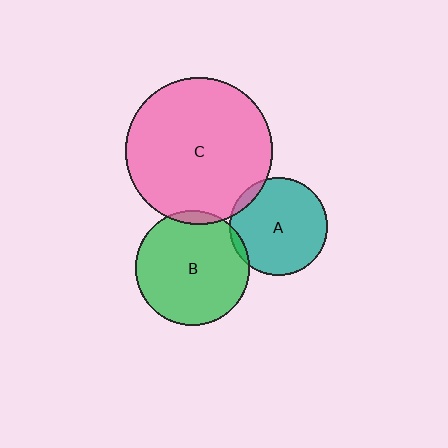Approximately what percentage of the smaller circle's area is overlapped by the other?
Approximately 5%.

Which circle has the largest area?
Circle C (pink).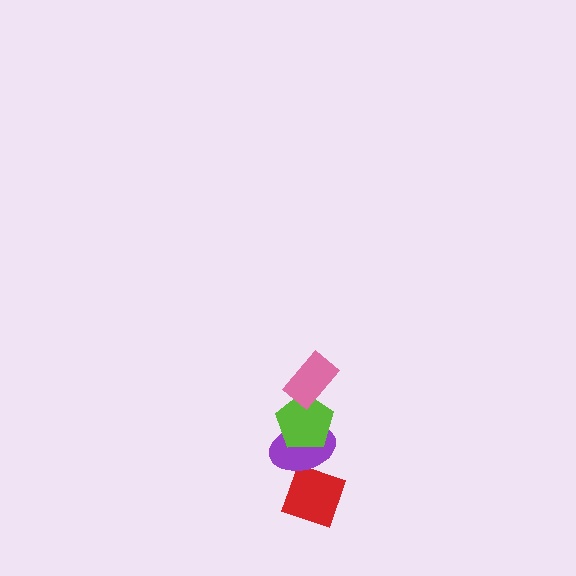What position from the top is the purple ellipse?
The purple ellipse is 3rd from the top.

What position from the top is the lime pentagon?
The lime pentagon is 2nd from the top.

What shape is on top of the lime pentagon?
The pink rectangle is on top of the lime pentagon.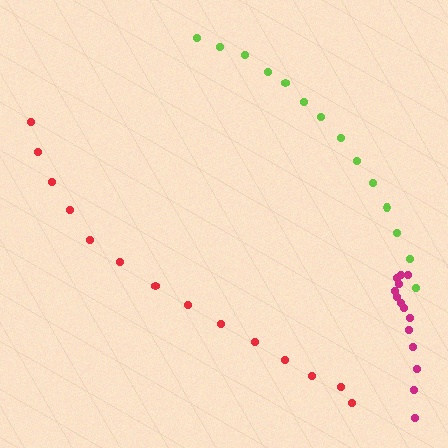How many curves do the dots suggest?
There are 3 distinct paths.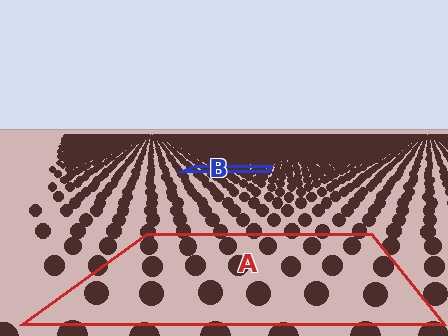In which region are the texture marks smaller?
The texture marks are smaller in region B, because it is farther away.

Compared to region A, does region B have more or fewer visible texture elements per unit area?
Region B has more texture elements per unit area — they are packed more densely because it is farther away.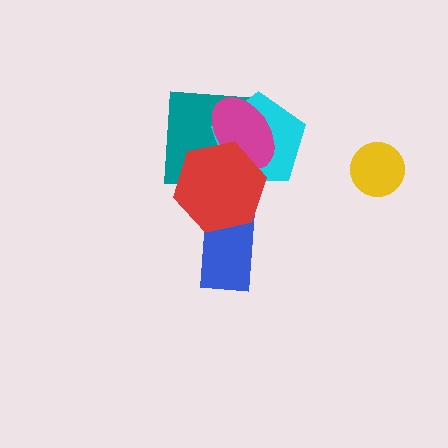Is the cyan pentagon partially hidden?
Yes, it is partially covered by another shape.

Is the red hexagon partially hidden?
No, no other shape covers it.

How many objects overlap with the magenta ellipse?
3 objects overlap with the magenta ellipse.